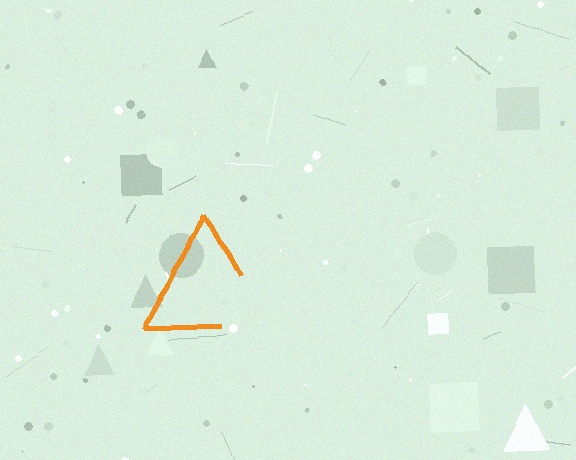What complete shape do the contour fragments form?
The contour fragments form a triangle.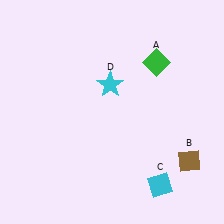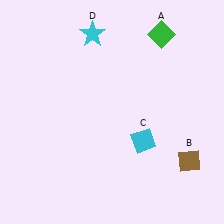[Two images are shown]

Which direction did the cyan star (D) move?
The cyan star (D) moved up.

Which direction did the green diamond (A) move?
The green diamond (A) moved up.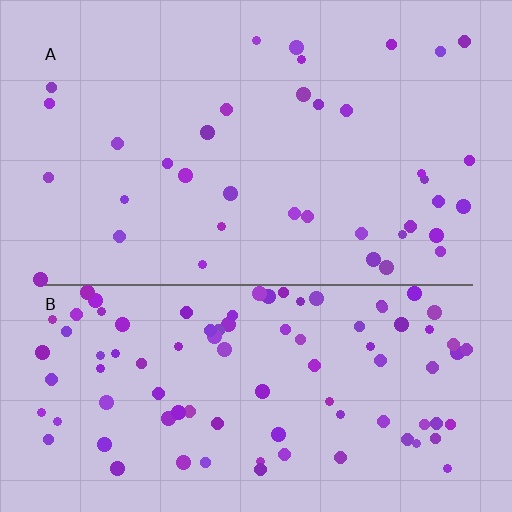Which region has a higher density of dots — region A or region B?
B (the bottom).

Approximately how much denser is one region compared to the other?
Approximately 2.5× — region B over region A.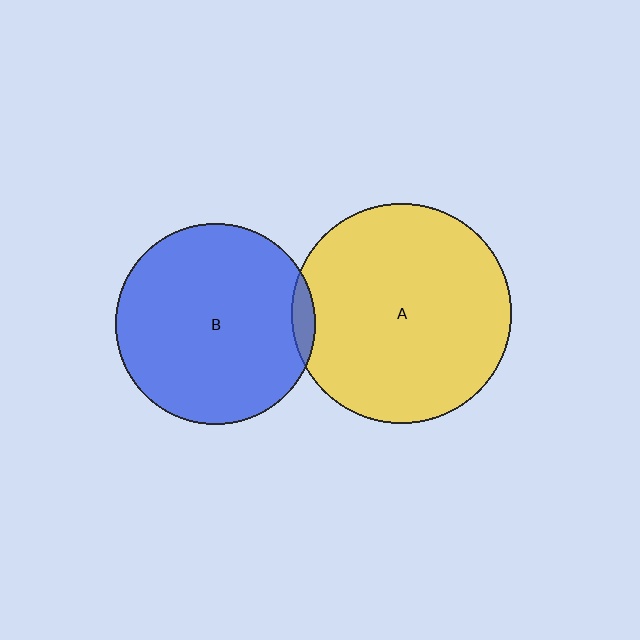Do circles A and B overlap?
Yes.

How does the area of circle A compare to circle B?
Approximately 1.2 times.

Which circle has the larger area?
Circle A (yellow).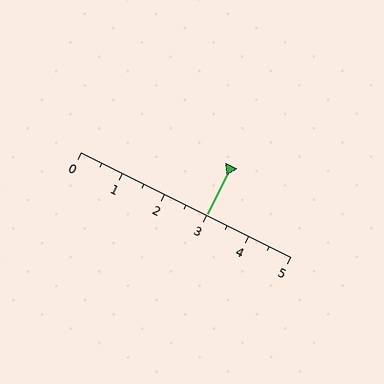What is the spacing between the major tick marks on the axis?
The major ticks are spaced 1 apart.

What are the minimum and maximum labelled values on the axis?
The axis runs from 0 to 5.